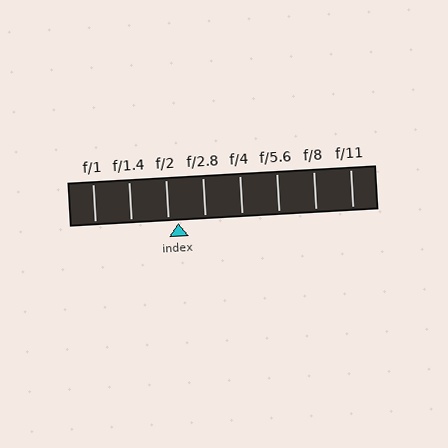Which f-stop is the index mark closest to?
The index mark is closest to f/2.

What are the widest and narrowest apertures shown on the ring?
The widest aperture shown is f/1 and the narrowest is f/11.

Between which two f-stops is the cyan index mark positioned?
The index mark is between f/2 and f/2.8.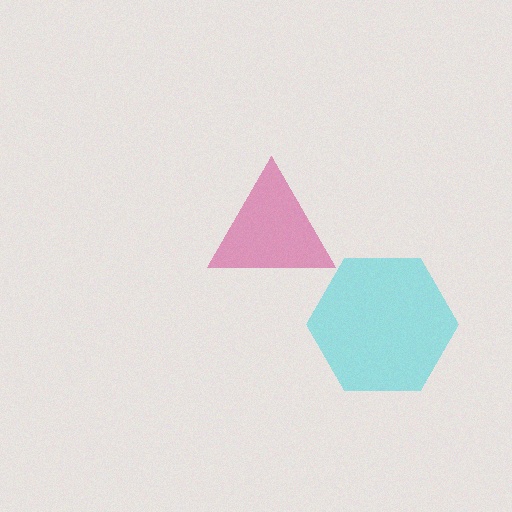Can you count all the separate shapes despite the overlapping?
Yes, there are 2 separate shapes.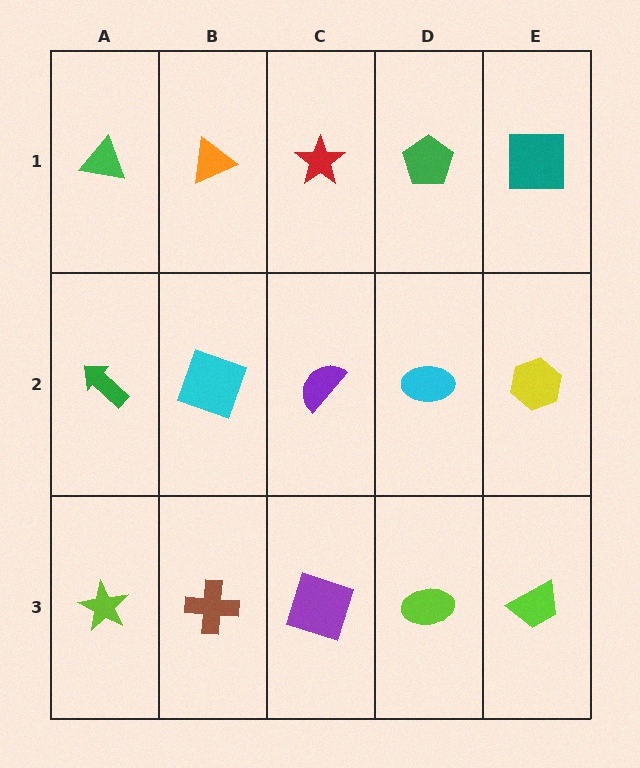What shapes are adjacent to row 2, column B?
An orange triangle (row 1, column B), a brown cross (row 3, column B), a green arrow (row 2, column A), a purple semicircle (row 2, column C).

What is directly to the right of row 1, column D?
A teal square.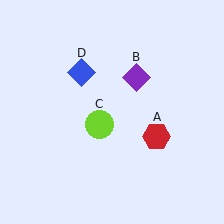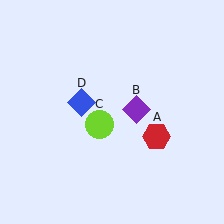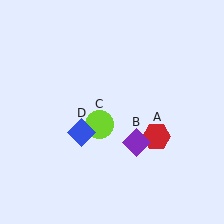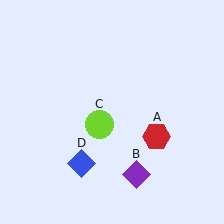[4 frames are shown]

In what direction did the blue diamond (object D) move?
The blue diamond (object D) moved down.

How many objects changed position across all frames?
2 objects changed position: purple diamond (object B), blue diamond (object D).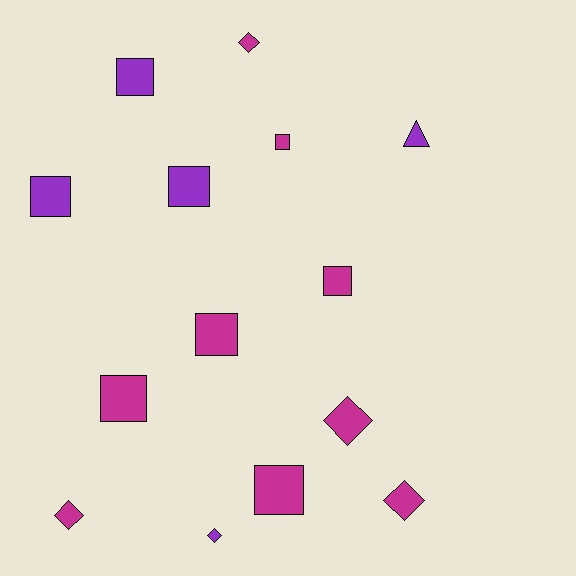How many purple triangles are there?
There is 1 purple triangle.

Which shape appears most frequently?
Square, with 8 objects.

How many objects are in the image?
There are 14 objects.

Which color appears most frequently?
Magenta, with 9 objects.